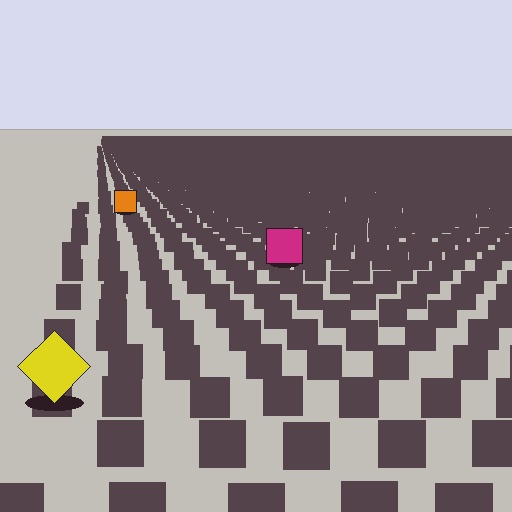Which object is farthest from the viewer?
The orange square is farthest from the viewer. It appears smaller and the ground texture around it is denser.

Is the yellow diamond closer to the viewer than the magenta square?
Yes. The yellow diamond is closer — you can tell from the texture gradient: the ground texture is coarser near it.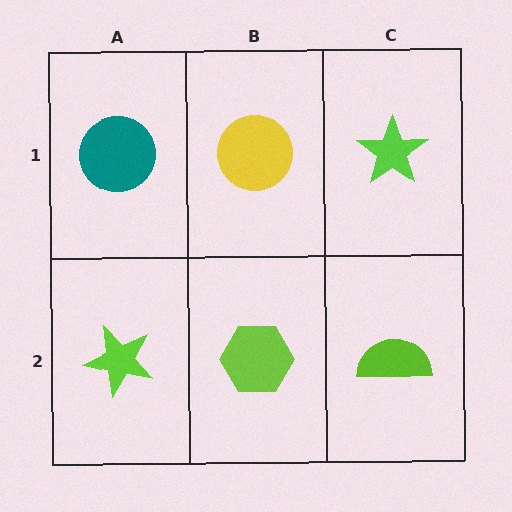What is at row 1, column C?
A lime star.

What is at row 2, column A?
A lime star.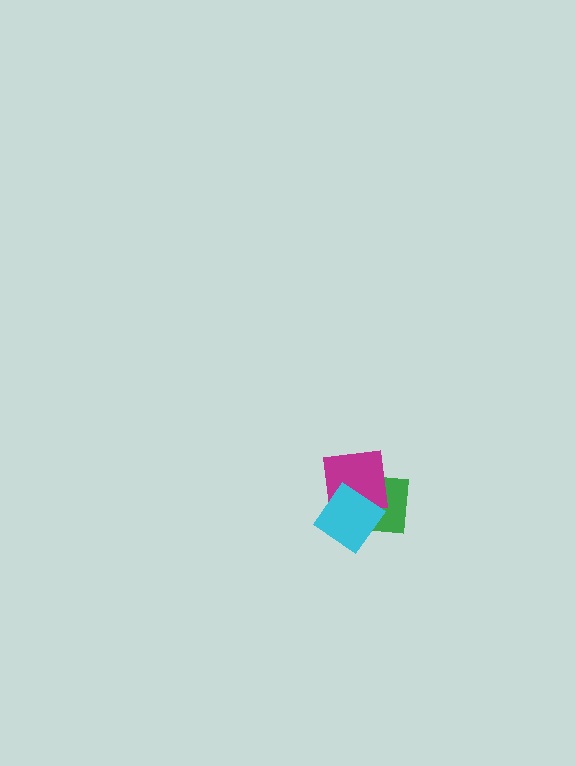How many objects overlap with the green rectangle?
2 objects overlap with the green rectangle.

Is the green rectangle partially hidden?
Yes, it is partially covered by another shape.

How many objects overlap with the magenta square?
2 objects overlap with the magenta square.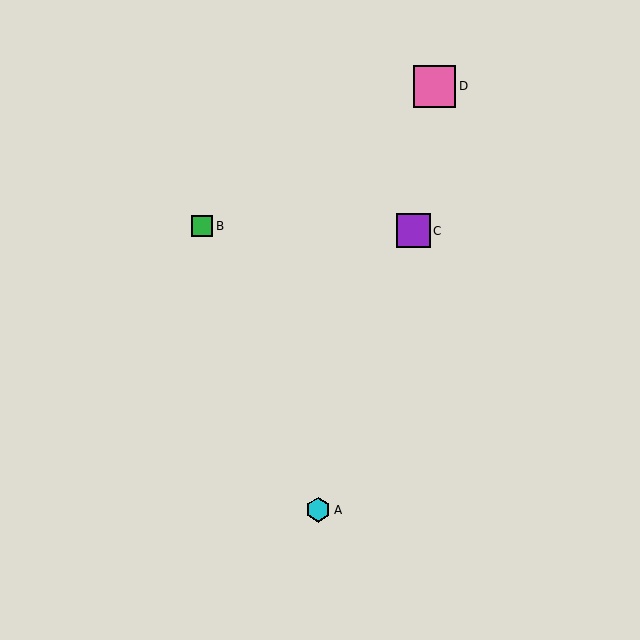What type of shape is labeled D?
Shape D is a pink square.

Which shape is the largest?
The pink square (labeled D) is the largest.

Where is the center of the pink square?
The center of the pink square is at (434, 86).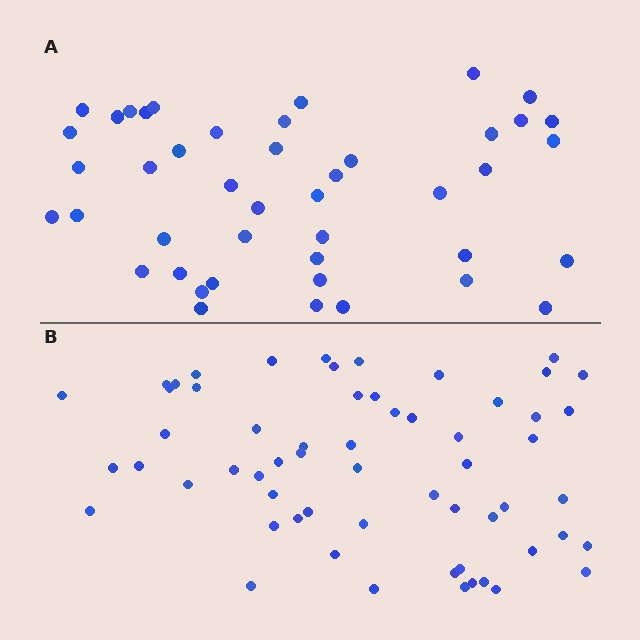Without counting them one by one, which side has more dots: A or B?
Region B (the bottom region) has more dots.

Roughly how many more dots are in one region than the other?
Region B has approximately 15 more dots than region A.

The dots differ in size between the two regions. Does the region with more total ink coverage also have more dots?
No. Region A has more total ink coverage because its dots are larger, but region B actually contains more individual dots. Total area can be misleading — the number of items is what matters here.